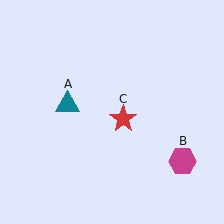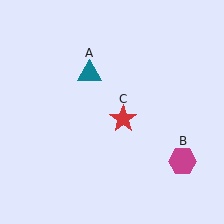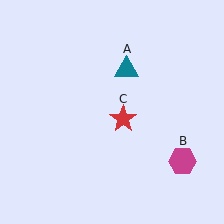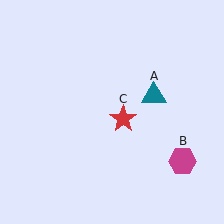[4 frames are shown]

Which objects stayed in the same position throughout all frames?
Magenta hexagon (object B) and red star (object C) remained stationary.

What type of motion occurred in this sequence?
The teal triangle (object A) rotated clockwise around the center of the scene.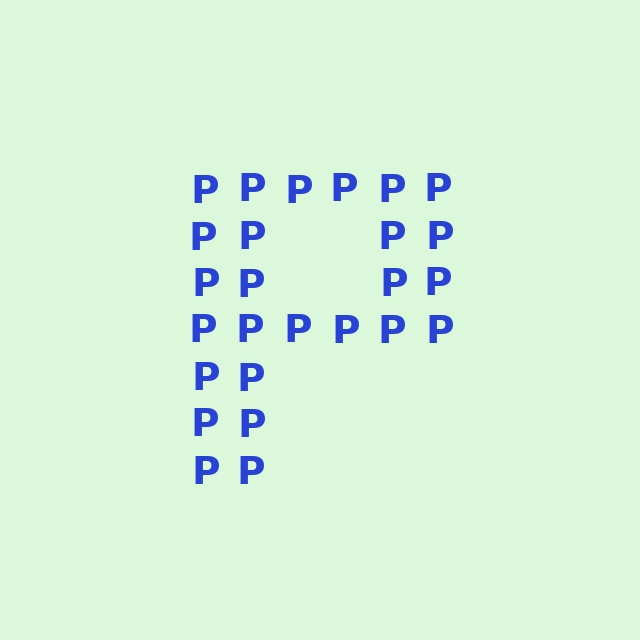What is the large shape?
The large shape is the letter P.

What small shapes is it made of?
It is made of small letter P's.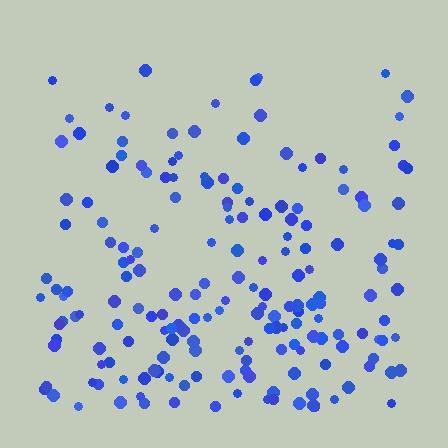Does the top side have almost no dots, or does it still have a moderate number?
Still a moderate number, just noticeably fewer than the bottom.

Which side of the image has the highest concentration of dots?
The bottom.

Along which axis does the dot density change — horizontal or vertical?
Vertical.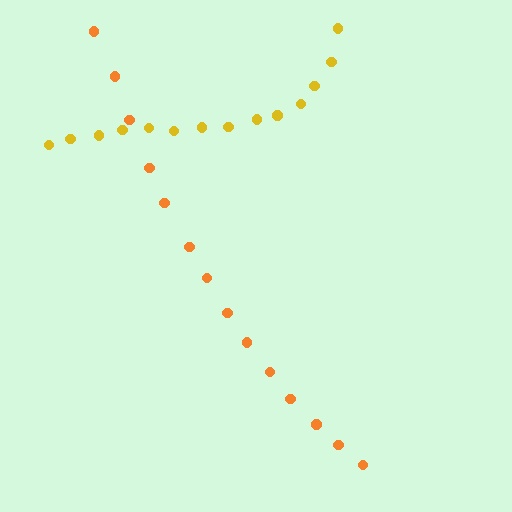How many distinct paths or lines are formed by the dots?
There are 2 distinct paths.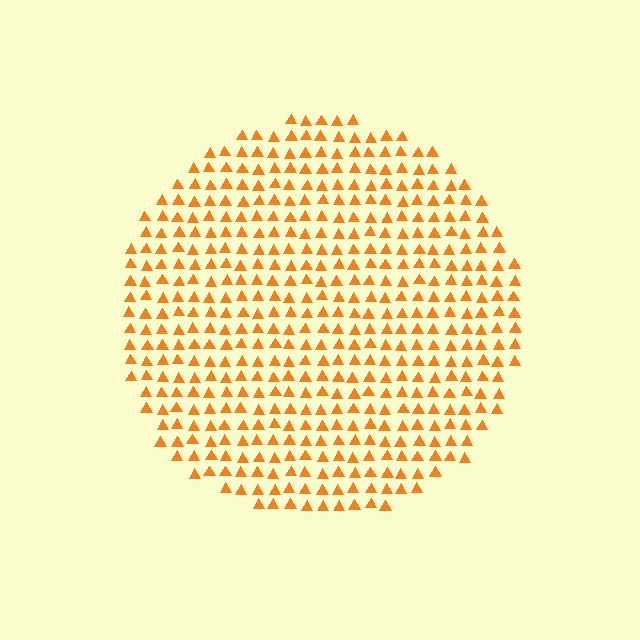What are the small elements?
The small elements are triangles.